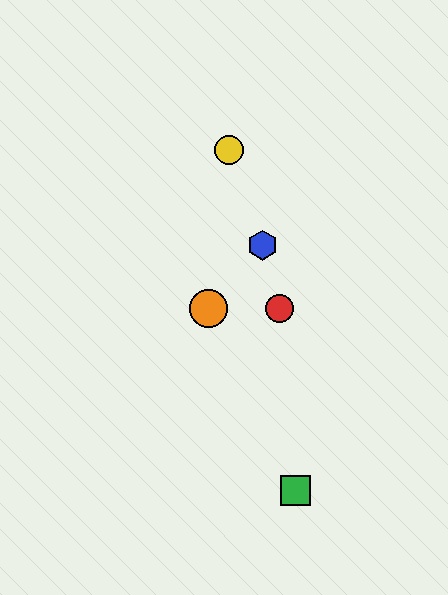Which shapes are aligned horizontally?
The red circle, the purple hexagon, the orange circle are aligned horizontally.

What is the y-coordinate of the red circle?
The red circle is at y≈308.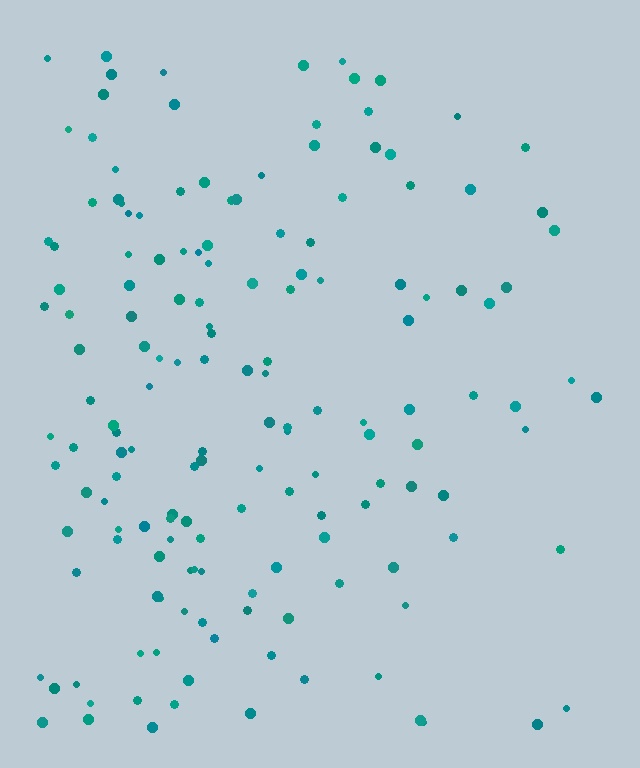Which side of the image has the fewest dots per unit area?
The right.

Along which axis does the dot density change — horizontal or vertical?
Horizontal.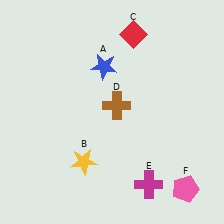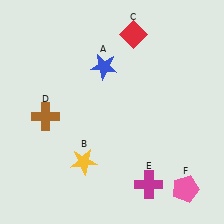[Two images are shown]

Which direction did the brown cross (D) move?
The brown cross (D) moved left.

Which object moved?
The brown cross (D) moved left.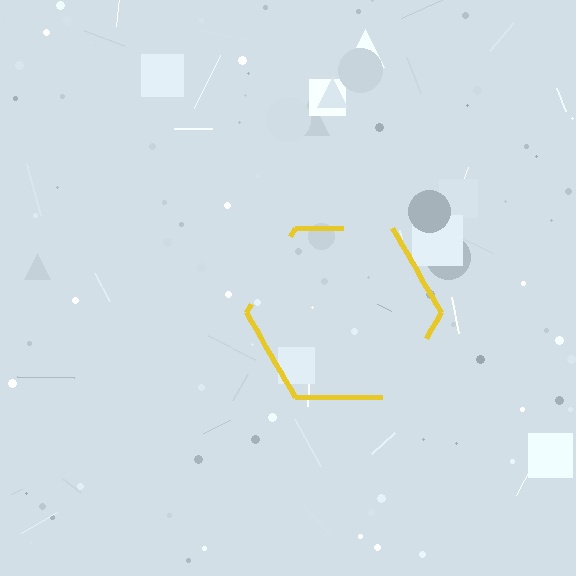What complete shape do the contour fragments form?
The contour fragments form a hexagon.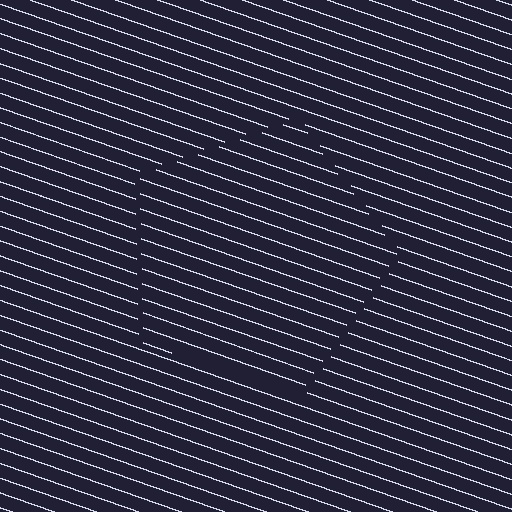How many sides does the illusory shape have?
5 sides — the line-ends trace a pentagon.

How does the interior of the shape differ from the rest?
The interior of the shape contains the same grating, shifted by half a period — the contour is defined by the phase discontinuity where line-ends from the inner and outer gratings abut.